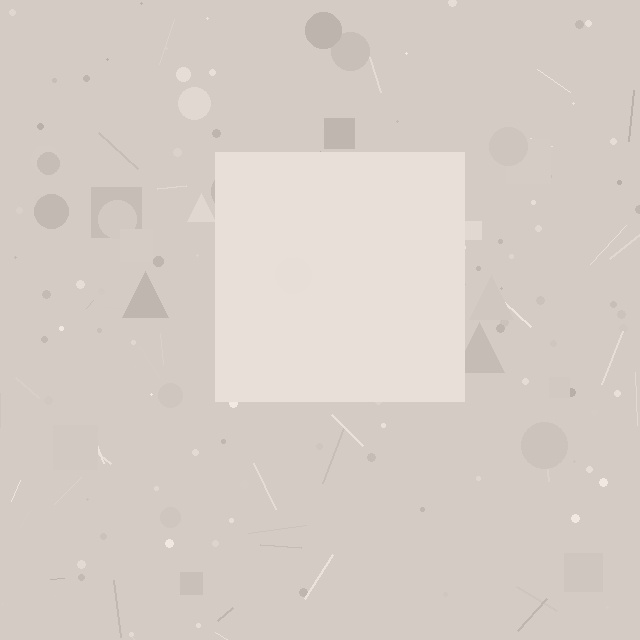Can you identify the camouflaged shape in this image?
The camouflaged shape is a square.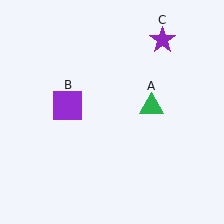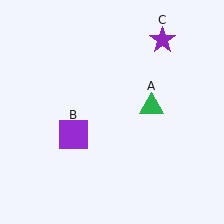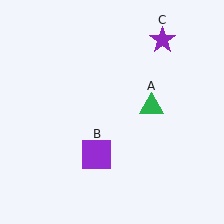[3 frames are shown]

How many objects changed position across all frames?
1 object changed position: purple square (object B).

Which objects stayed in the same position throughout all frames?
Green triangle (object A) and purple star (object C) remained stationary.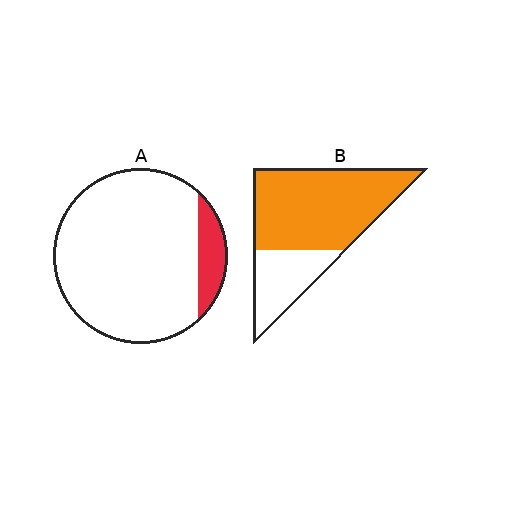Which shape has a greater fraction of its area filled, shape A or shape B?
Shape B.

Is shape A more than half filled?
No.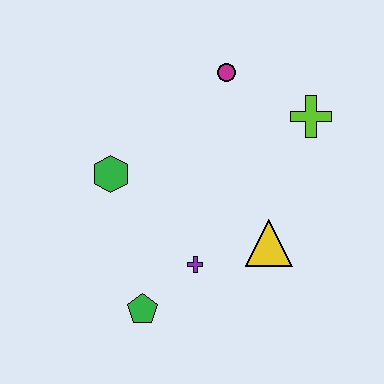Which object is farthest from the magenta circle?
The green pentagon is farthest from the magenta circle.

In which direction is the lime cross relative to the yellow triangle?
The lime cross is above the yellow triangle.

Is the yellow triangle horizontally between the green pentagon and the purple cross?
No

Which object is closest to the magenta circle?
The lime cross is closest to the magenta circle.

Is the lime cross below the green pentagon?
No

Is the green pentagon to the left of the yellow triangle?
Yes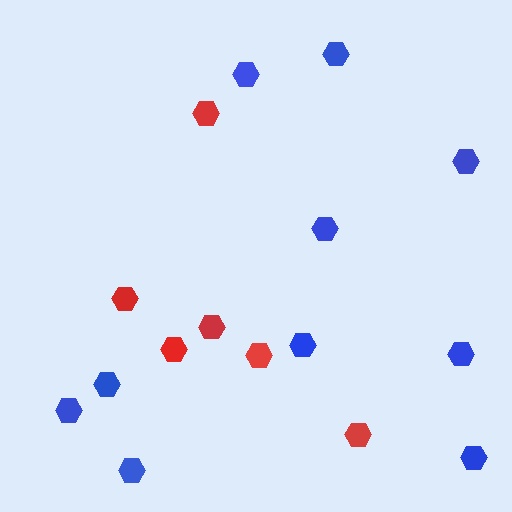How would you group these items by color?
There are 2 groups: one group of red hexagons (6) and one group of blue hexagons (10).